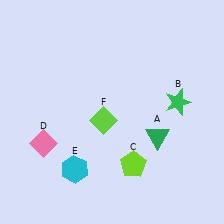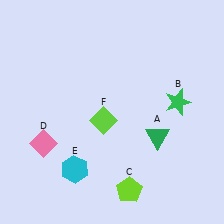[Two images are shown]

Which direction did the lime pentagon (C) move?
The lime pentagon (C) moved down.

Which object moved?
The lime pentagon (C) moved down.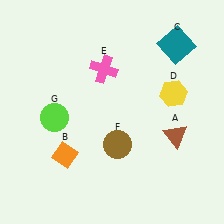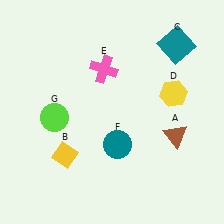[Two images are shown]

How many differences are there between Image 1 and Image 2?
There are 2 differences between the two images.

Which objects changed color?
B changed from orange to yellow. F changed from brown to teal.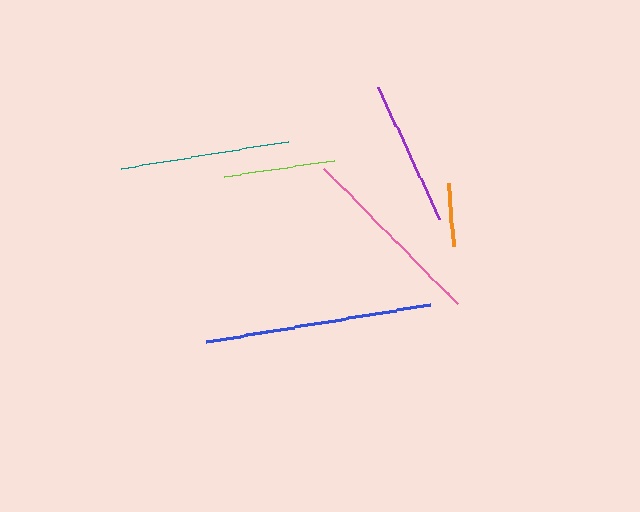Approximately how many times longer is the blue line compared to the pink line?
The blue line is approximately 1.2 times the length of the pink line.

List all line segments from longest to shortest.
From longest to shortest: blue, pink, teal, purple, lime, orange.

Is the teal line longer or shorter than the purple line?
The teal line is longer than the purple line.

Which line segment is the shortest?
The orange line is the shortest at approximately 63 pixels.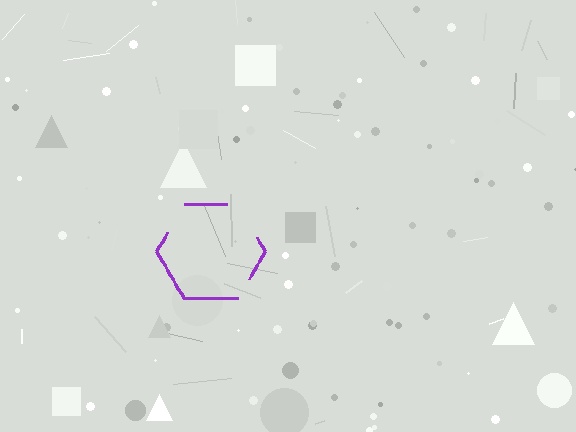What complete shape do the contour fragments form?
The contour fragments form a hexagon.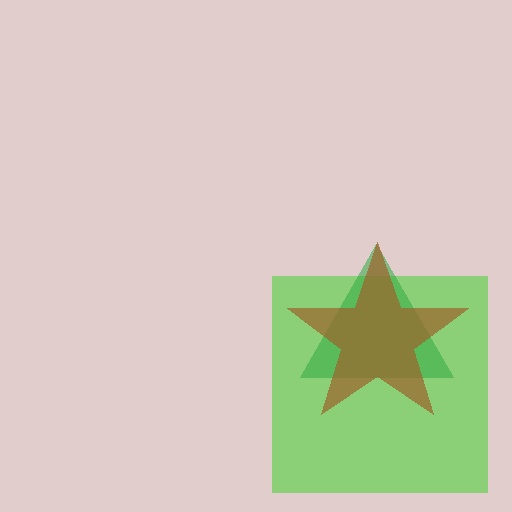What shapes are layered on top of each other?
The layered shapes are: a lime square, a green triangle, a brown star.